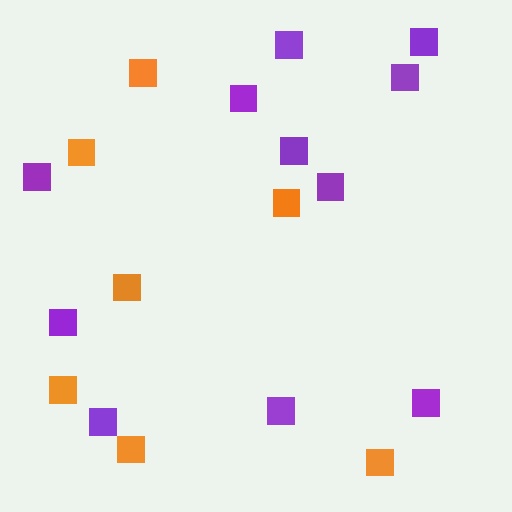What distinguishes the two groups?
There are 2 groups: one group of orange squares (7) and one group of purple squares (11).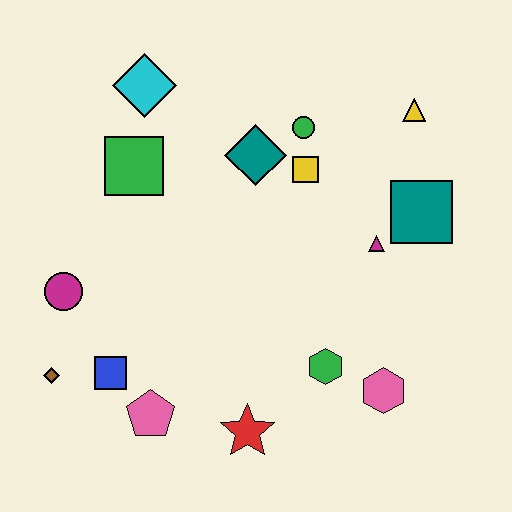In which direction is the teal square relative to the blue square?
The teal square is to the right of the blue square.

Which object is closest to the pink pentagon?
The blue square is closest to the pink pentagon.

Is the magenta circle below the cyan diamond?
Yes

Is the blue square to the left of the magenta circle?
No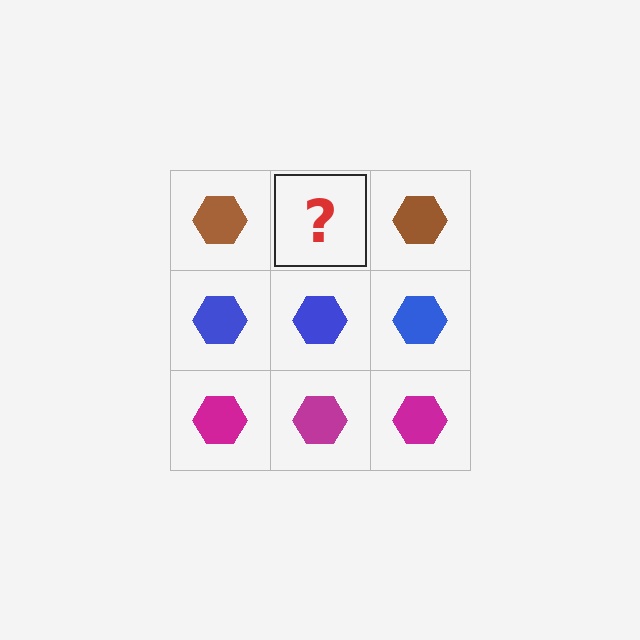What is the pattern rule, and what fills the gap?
The rule is that each row has a consistent color. The gap should be filled with a brown hexagon.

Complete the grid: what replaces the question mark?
The question mark should be replaced with a brown hexagon.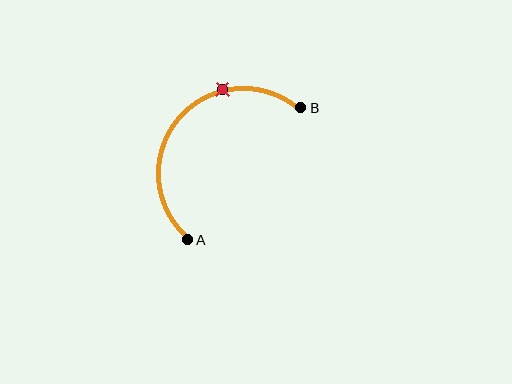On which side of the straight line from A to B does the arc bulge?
The arc bulges above and to the left of the straight line connecting A and B.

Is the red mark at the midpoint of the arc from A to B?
No. The red mark lies on the arc but is closer to endpoint B. The arc midpoint would be at the point on the curve equidistant along the arc from both A and B.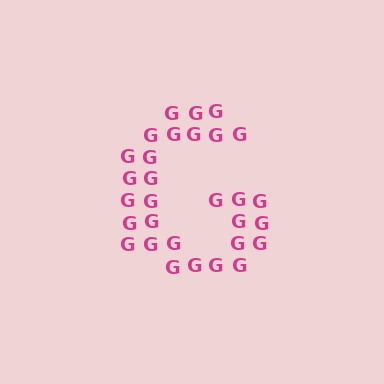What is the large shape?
The large shape is the letter G.